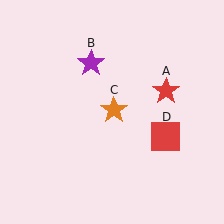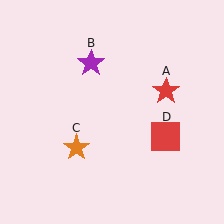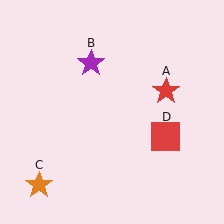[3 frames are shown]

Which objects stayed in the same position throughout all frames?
Red star (object A) and purple star (object B) and red square (object D) remained stationary.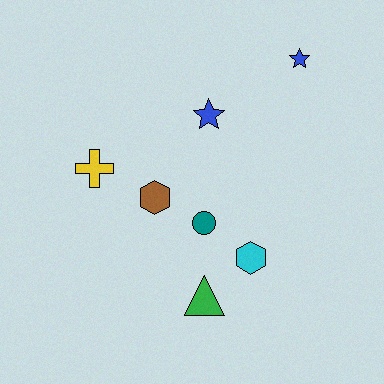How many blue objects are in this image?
There are 2 blue objects.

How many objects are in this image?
There are 7 objects.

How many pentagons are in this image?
There are no pentagons.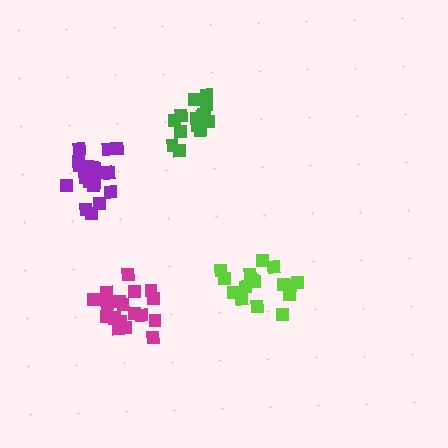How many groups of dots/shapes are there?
There are 4 groups.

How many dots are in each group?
Group 1: 19 dots, Group 2: 17 dots, Group 3: 15 dots, Group 4: 20 dots (71 total).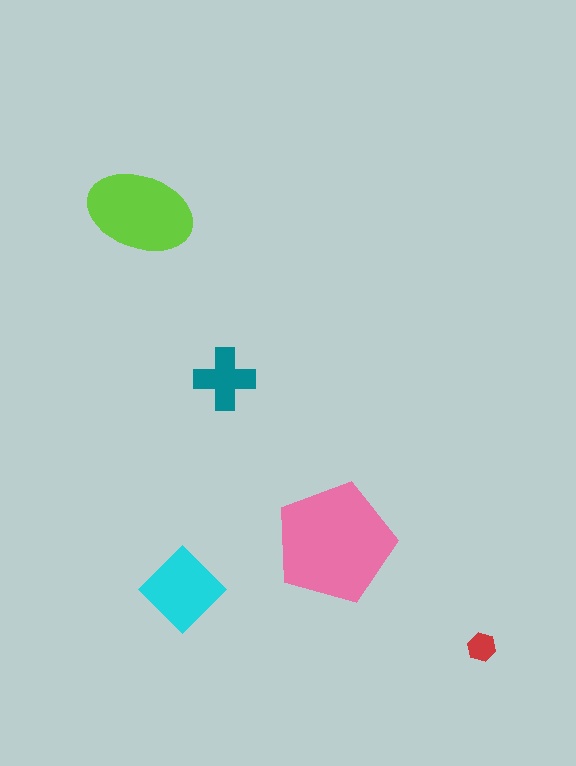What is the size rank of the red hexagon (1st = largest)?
5th.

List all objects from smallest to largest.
The red hexagon, the teal cross, the cyan diamond, the lime ellipse, the pink pentagon.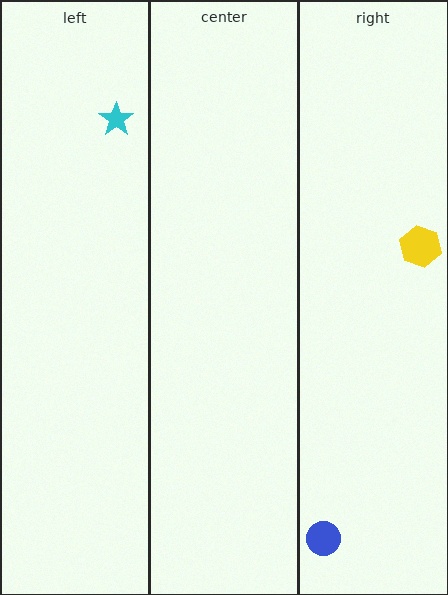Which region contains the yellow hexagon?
The right region.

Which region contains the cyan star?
The left region.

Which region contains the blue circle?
The right region.